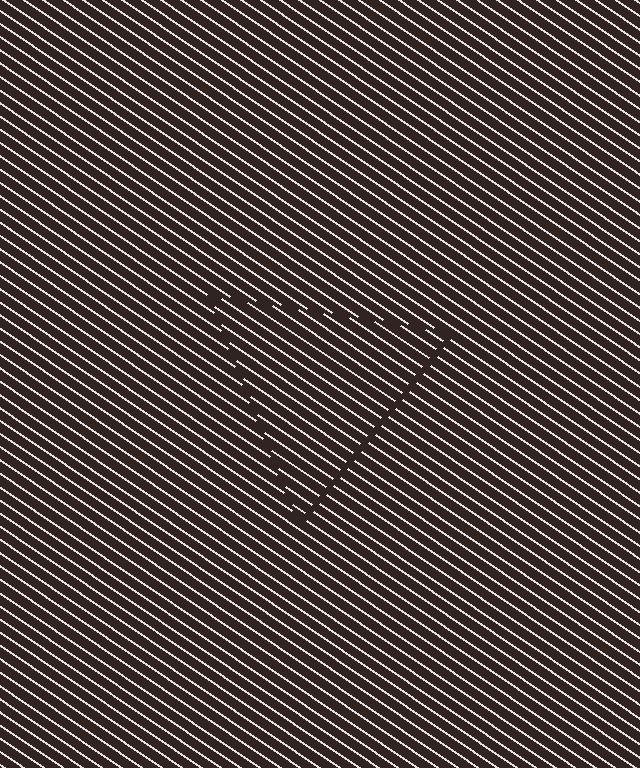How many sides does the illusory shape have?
3 sides — the line-ends trace a triangle.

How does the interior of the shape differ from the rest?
The interior of the shape contains the same grating, shifted by half a period — the contour is defined by the phase discontinuity where line-ends from the inner and outer gratings abut.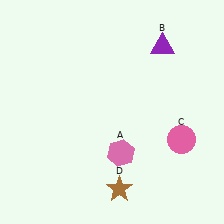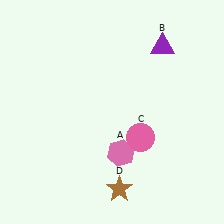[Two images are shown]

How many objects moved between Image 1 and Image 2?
1 object moved between the two images.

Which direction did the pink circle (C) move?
The pink circle (C) moved left.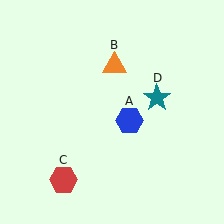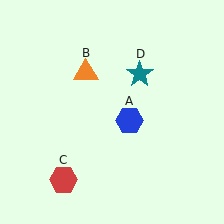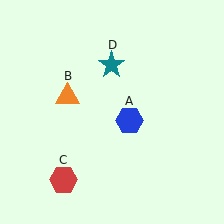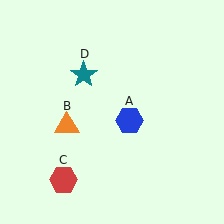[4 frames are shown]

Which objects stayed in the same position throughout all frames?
Blue hexagon (object A) and red hexagon (object C) remained stationary.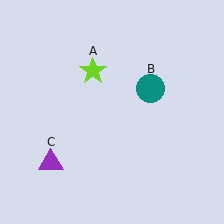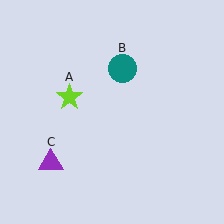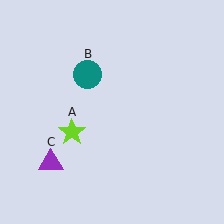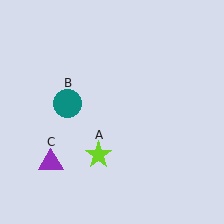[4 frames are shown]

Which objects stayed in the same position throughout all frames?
Purple triangle (object C) remained stationary.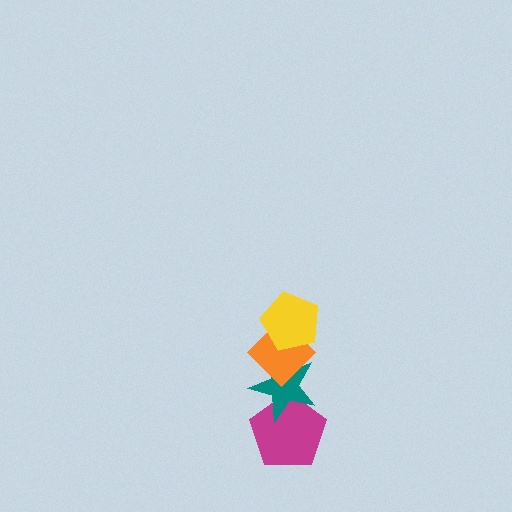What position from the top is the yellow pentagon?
The yellow pentagon is 1st from the top.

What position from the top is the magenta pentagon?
The magenta pentagon is 4th from the top.